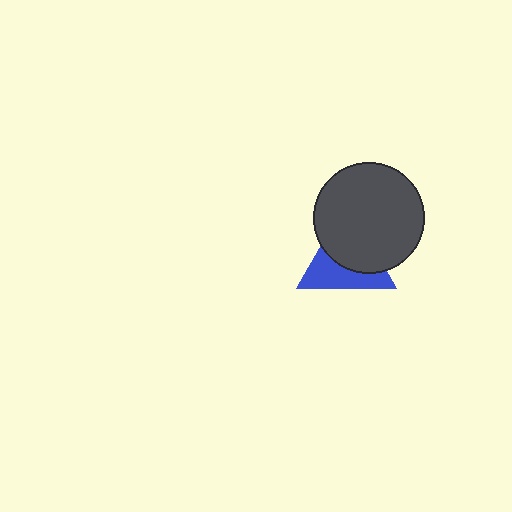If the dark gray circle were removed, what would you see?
You would see the complete blue triangle.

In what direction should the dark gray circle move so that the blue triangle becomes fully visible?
The dark gray circle should move toward the upper-right. That is the shortest direction to clear the overlap and leave the blue triangle fully visible.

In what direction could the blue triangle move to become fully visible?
The blue triangle could move toward the lower-left. That would shift it out from behind the dark gray circle entirely.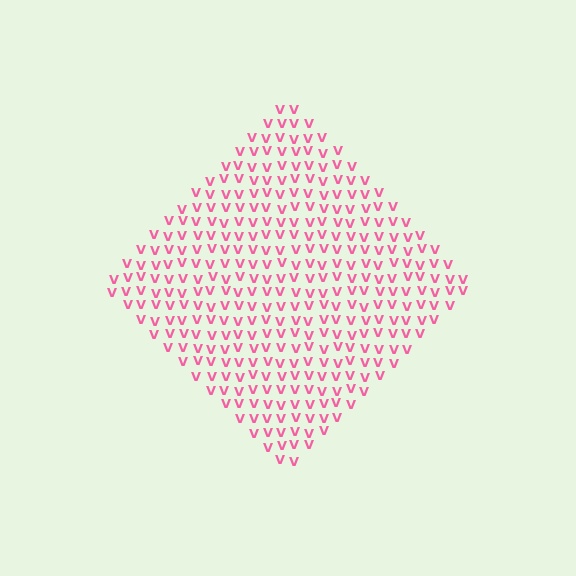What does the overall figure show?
The overall figure shows a diamond.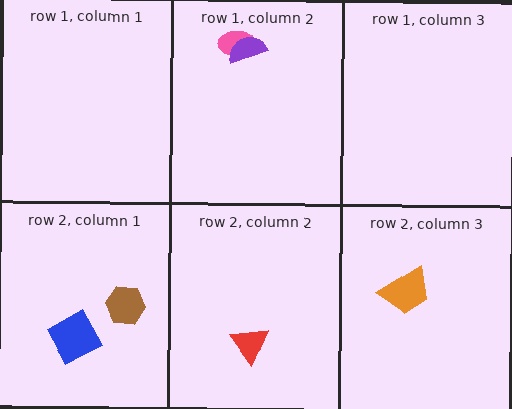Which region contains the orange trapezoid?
The row 2, column 3 region.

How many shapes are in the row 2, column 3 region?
1.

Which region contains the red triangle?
The row 2, column 2 region.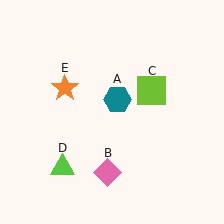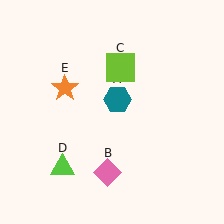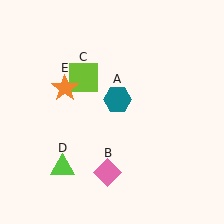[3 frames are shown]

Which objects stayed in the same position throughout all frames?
Teal hexagon (object A) and pink diamond (object B) and lime triangle (object D) and orange star (object E) remained stationary.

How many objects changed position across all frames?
1 object changed position: lime square (object C).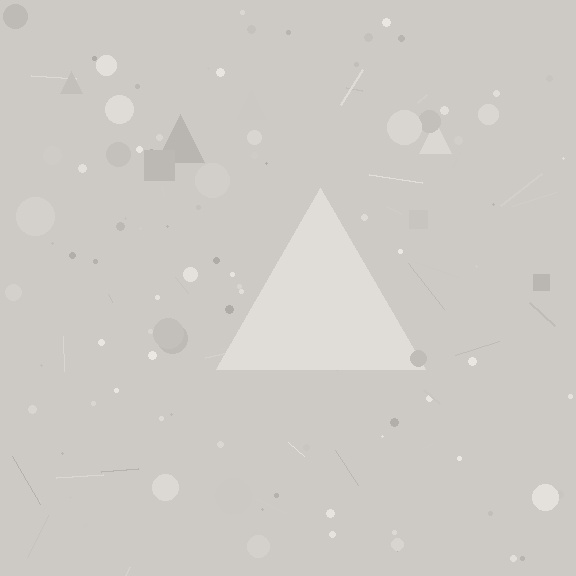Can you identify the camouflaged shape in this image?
The camouflaged shape is a triangle.